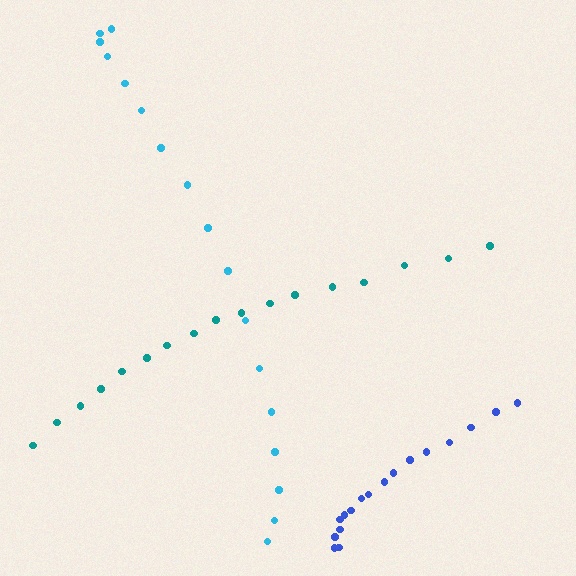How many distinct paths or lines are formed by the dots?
There are 3 distinct paths.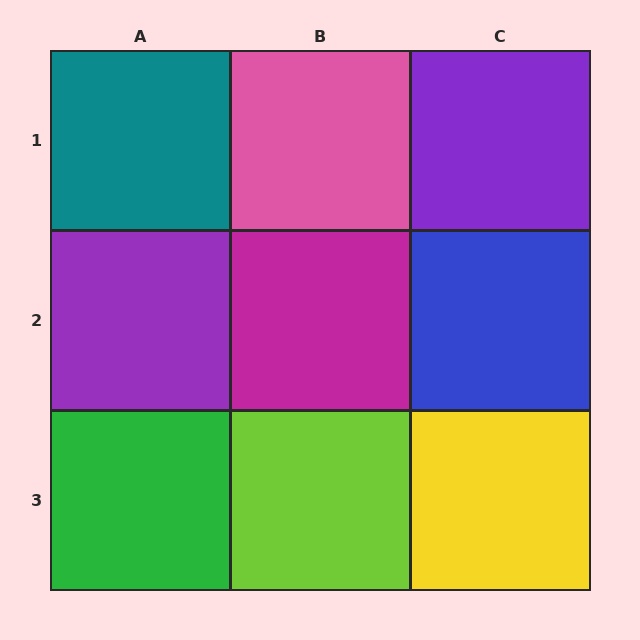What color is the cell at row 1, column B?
Pink.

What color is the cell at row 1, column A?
Teal.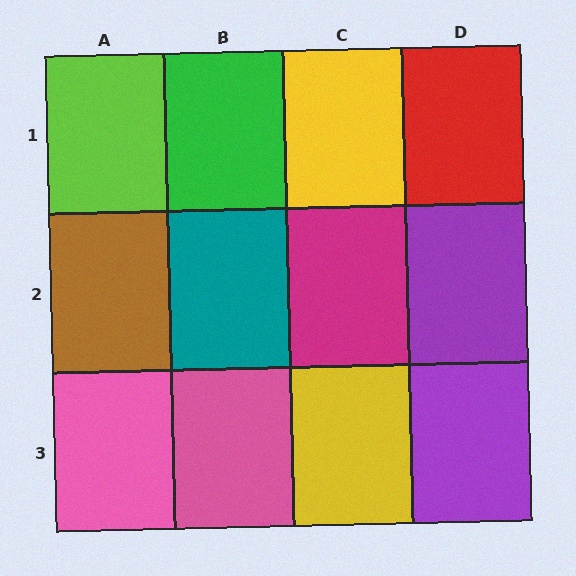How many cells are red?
1 cell is red.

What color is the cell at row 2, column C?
Magenta.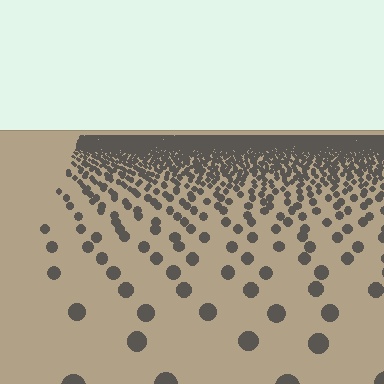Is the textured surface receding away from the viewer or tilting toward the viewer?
The surface is receding away from the viewer. Texture elements get smaller and denser toward the top.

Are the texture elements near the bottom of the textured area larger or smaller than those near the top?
Larger. Near the bottom, elements are closer to the viewer and appear at a bigger on-screen size.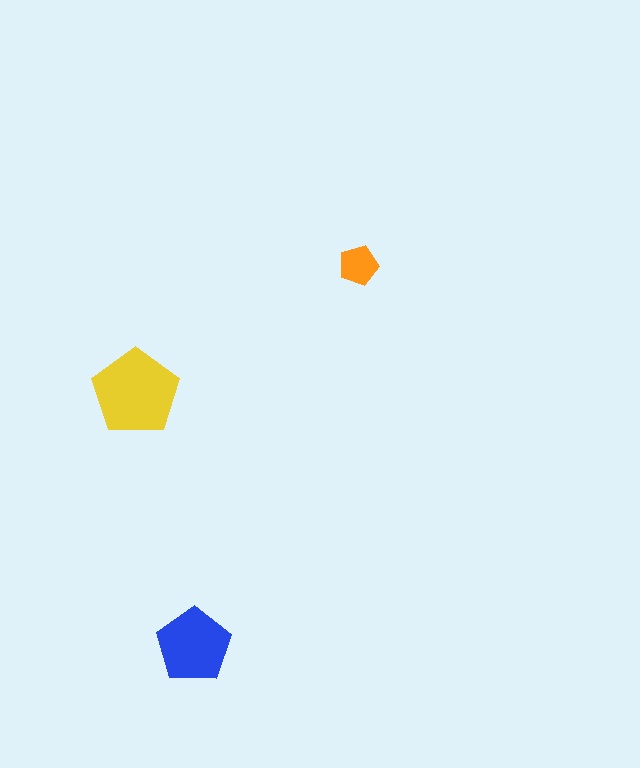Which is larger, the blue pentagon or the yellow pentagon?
The yellow one.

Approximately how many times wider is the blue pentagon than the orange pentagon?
About 2 times wider.